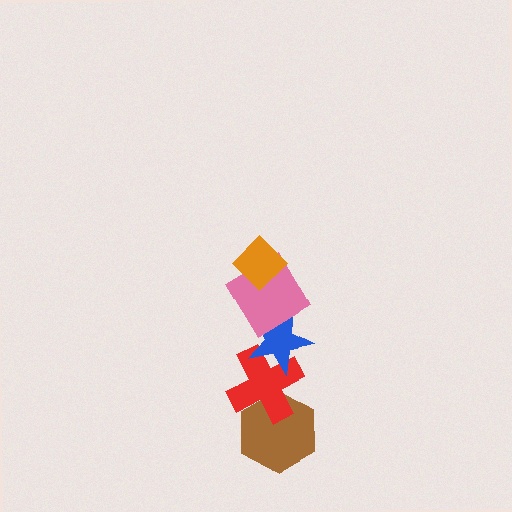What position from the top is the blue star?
The blue star is 3rd from the top.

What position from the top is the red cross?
The red cross is 4th from the top.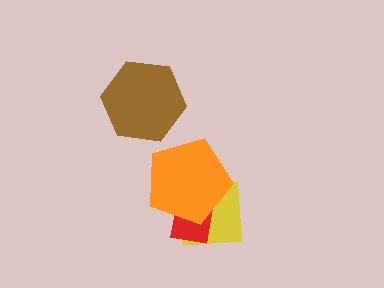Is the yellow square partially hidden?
Yes, it is partially covered by another shape.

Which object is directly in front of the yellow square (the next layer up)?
The red square is directly in front of the yellow square.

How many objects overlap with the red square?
2 objects overlap with the red square.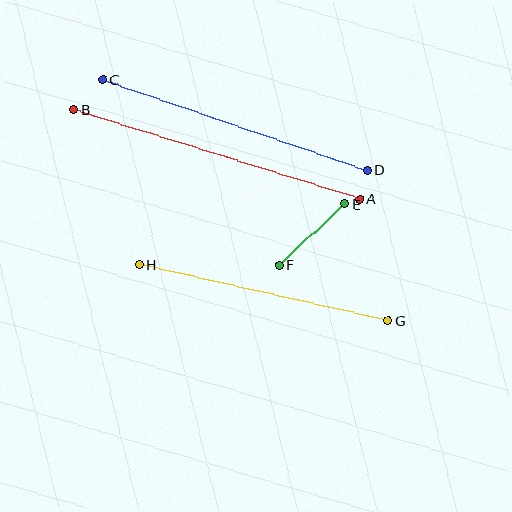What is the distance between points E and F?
The distance is approximately 90 pixels.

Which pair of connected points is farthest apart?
Points A and B are farthest apart.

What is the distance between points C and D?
The distance is approximately 280 pixels.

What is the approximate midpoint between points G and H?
The midpoint is at approximately (264, 293) pixels.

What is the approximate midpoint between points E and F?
The midpoint is at approximately (312, 234) pixels.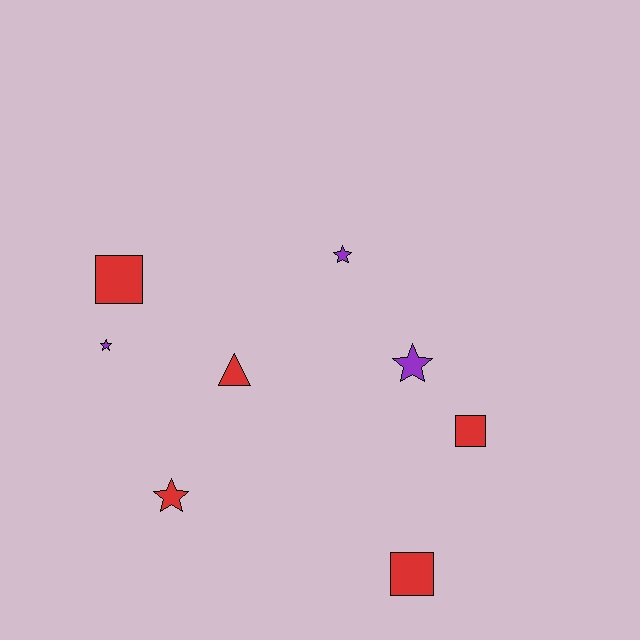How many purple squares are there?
There are no purple squares.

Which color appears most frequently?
Red, with 5 objects.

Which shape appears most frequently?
Star, with 4 objects.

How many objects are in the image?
There are 8 objects.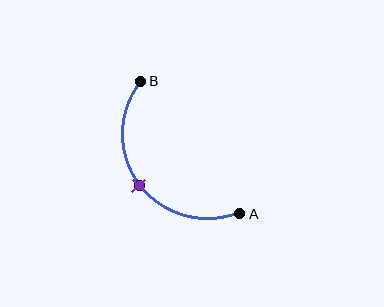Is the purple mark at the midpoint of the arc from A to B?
Yes. The purple mark lies on the arc at equal arc-length from both A and B — it is the arc midpoint.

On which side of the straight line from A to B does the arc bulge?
The arc bulges below and to the left of the straight line connecting A and B.